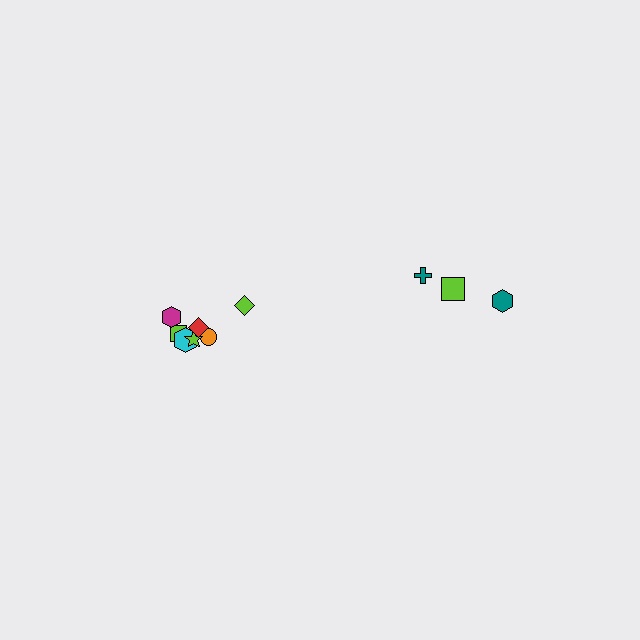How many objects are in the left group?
There are 7 objects.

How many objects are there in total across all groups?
There are 10 objects.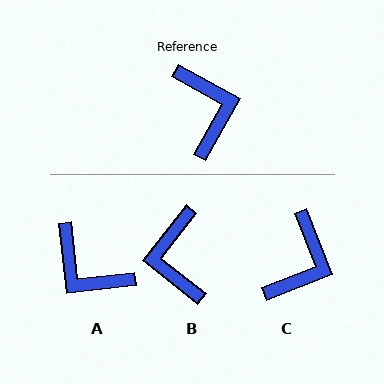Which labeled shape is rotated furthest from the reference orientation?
B, about 171 degrees away.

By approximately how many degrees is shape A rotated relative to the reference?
Approximately 144 degrees clockwise.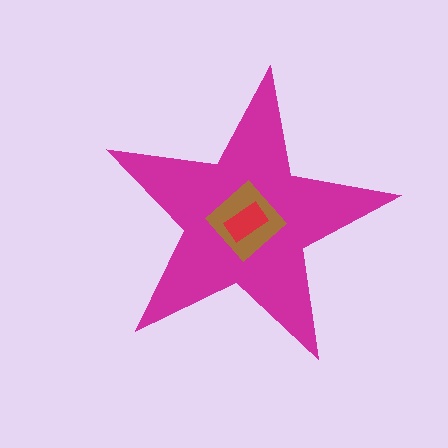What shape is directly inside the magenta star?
The brown diamond.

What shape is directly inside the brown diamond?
The red rectangle.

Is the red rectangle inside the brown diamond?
Yes.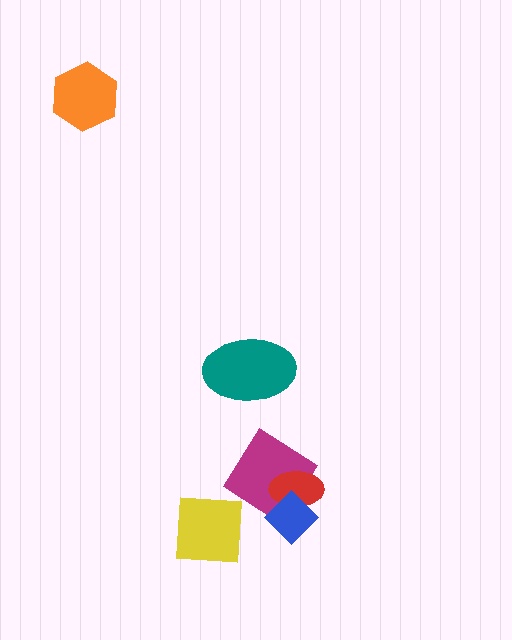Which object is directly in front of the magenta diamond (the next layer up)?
The red ellipse is directly in front of the magenta diamond.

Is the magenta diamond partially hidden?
Yes, it is partially covered by another shape.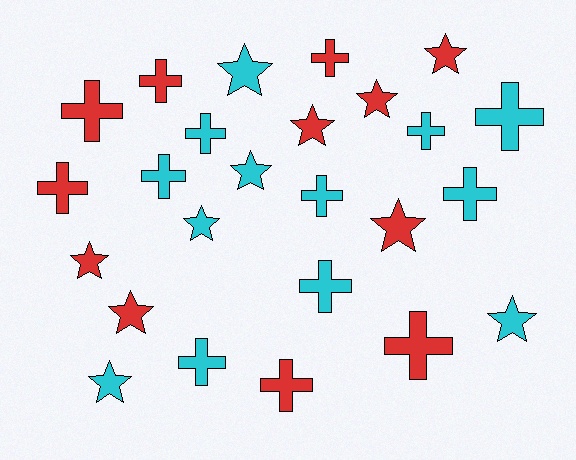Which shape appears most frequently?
Cross, with 14 objects.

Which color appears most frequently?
Cyan, with 13 objects.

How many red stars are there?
There are 6 red stars.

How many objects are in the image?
There are 25 objects.